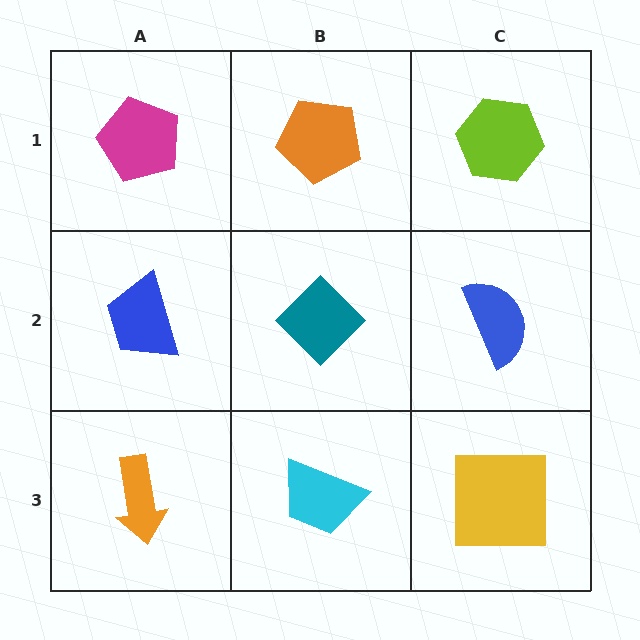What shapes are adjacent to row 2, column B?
An orange pentagon (row 1, column B), a cyan trapezoid (row 3, column B), a blue trapezoid (row 2, column A), a blue semicircle (row 2, column C).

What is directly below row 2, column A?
An orange arrow.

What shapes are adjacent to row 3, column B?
A teal diamond (row 2, column B), an orange arrow (row 3, column A), a yellow square (row 3, column C).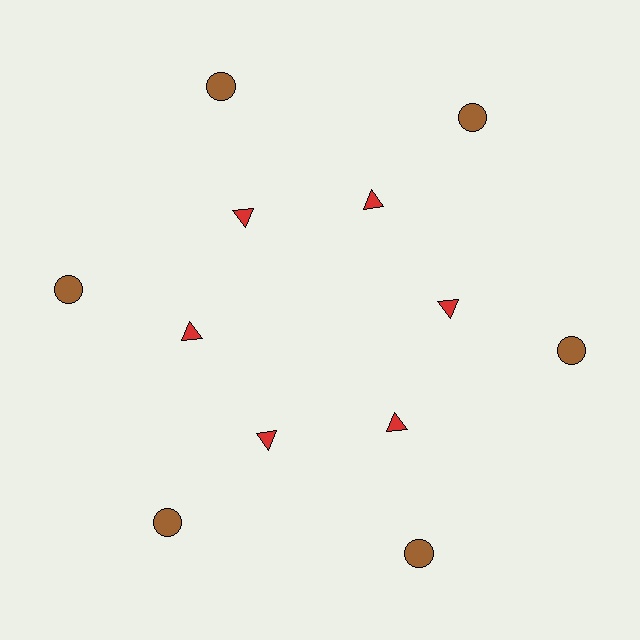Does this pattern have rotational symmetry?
Yes, this pattern has 6-fold rotational symmetry. It looks the same after rotating 60 degrees around the center.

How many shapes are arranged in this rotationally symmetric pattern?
There are 12 shapes, arranged in 6 groups of 2.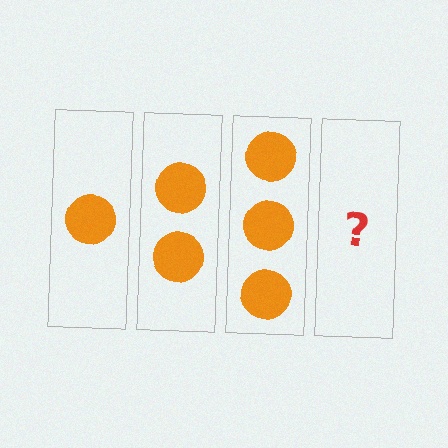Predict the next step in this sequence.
The next step is 4 circles.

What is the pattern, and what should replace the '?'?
The pattern is that each step adds one more circle. The '?' should be 4 circles.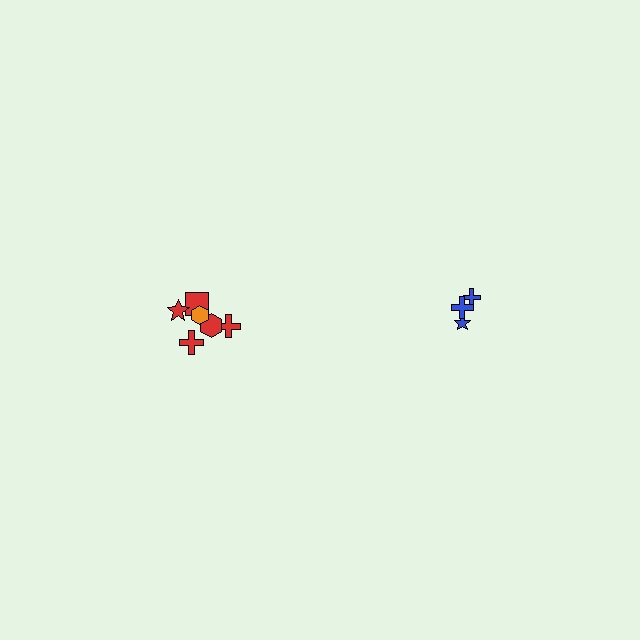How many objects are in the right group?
There are 3 objects.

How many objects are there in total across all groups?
There are 9 objects.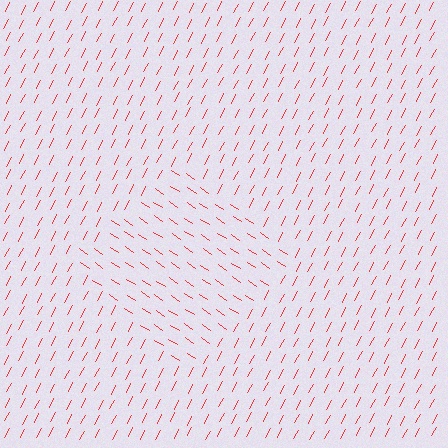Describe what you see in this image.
The image is filled with small red line segments. A diamond region in the image has lines oriented differently from the surrounding lines, creating a visible texture boundary.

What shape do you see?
I see a diamond.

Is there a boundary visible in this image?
Yes, there is a texture boundary formed by a change in line orientation.